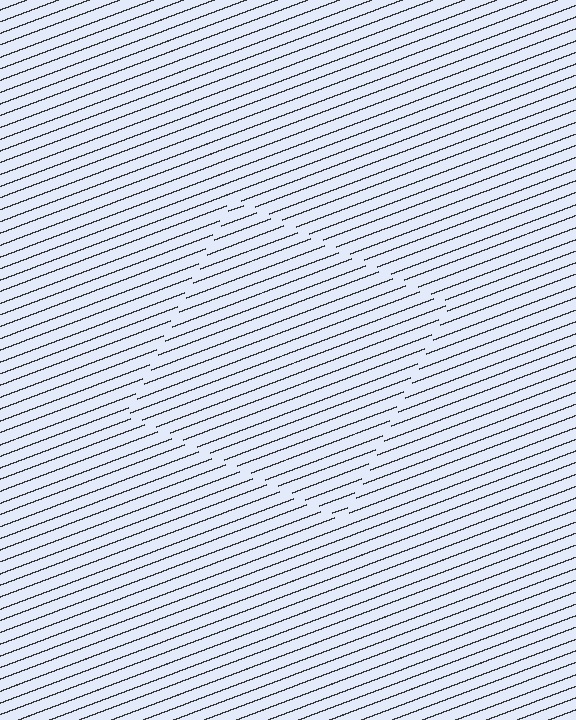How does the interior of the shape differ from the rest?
The interior of the shape contains the same grating, shifted by half a period — the contour is defined by the phase discontinuity where line-ends from the inner and outer gratings abut.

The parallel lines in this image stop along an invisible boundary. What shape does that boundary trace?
An illusory square. The interior of the shape contains the same grating, shifted by half a period — the contour is defined by the phase discontinuity where line-ends from the inner and outer gratings abut.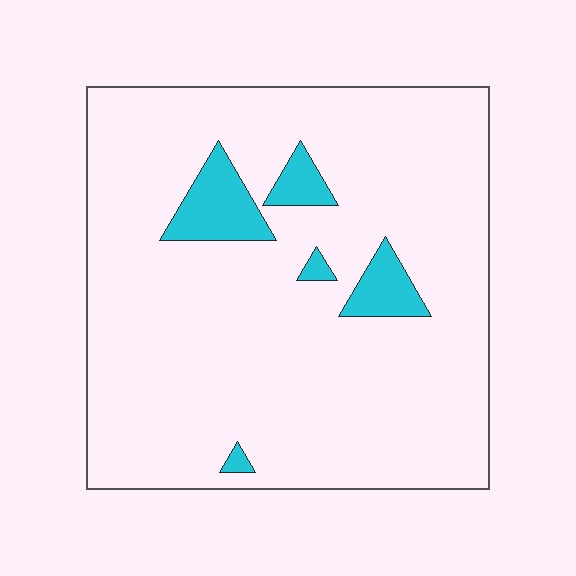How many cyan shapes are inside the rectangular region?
5.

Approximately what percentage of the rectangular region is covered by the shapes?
Approximately 10%.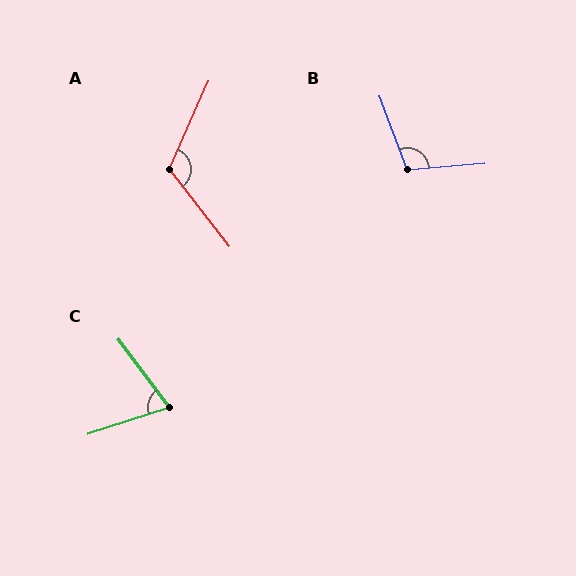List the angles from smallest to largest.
C (71°), B (106°), A (118°).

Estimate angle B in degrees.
Approximately 106 degrees.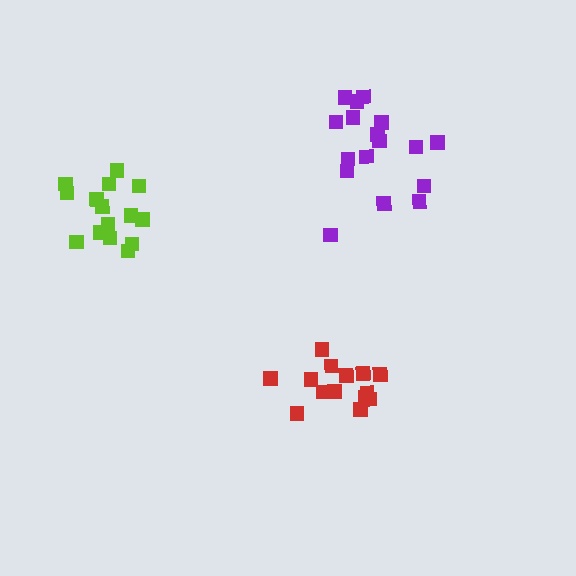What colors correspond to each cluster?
The clusters are colored: red, lime, purple.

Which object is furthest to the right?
The purple cluster is rightmost.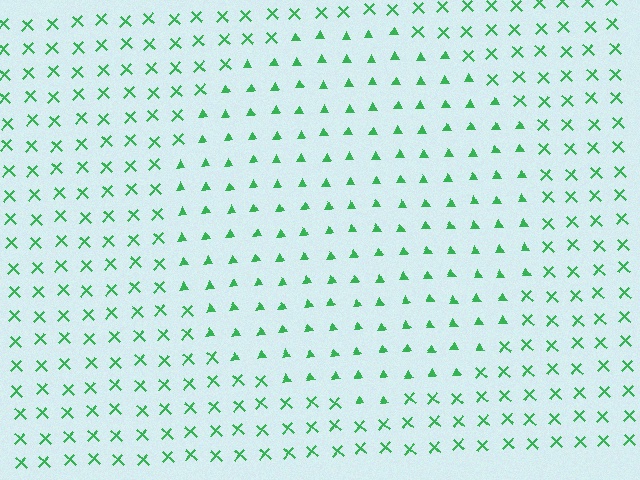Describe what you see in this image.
The image is filled with small green elements arranged in a uniform grid. A circle-shaped region contains triangles, while the surrounding area contains X marks. The boundary is defined purely by the change in element shape.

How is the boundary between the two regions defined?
The boundary is defined by a change in element shape: triangles inside vs. X marks outside. All elements share the same color and spacing.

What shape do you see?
I see a circle.